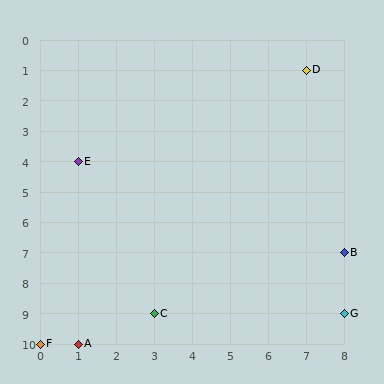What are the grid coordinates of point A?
Point A is at grid coordinates (1, 10).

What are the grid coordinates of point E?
Point E is at grid coordinates (1, 4).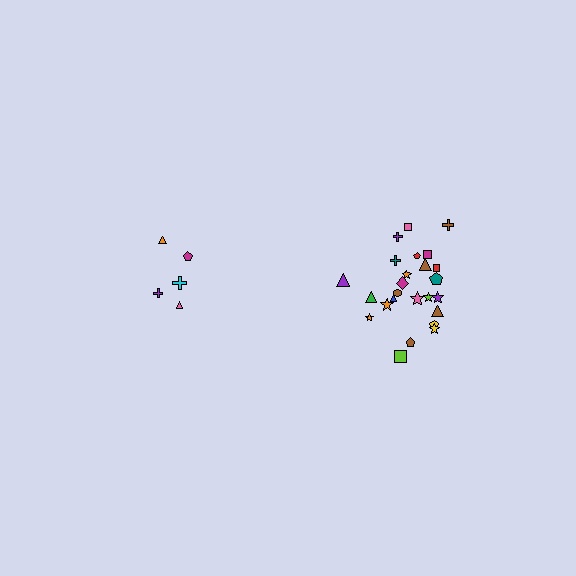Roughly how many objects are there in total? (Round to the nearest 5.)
Roughly 30 objects in total.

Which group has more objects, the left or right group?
The right group.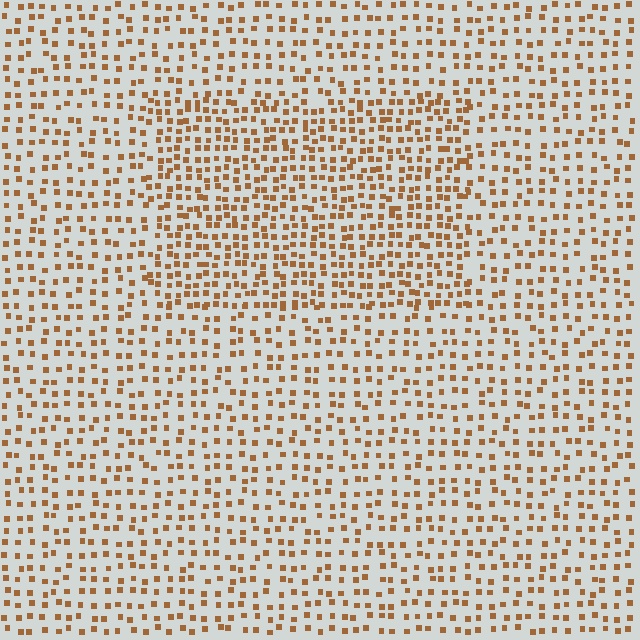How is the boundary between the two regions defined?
The boundary is defined by a change in element density (approximately 1.7x ratio). All elements are the same color, size, and shape.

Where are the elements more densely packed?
The elements are more densely packed inside the rectangle boundary.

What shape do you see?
I see a rectangle.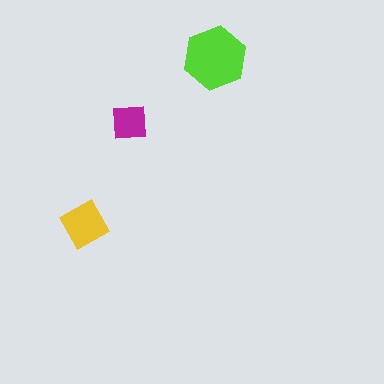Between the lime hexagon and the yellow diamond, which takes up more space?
The lime hexagon.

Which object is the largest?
The lime hexagon.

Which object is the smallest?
The magenta square.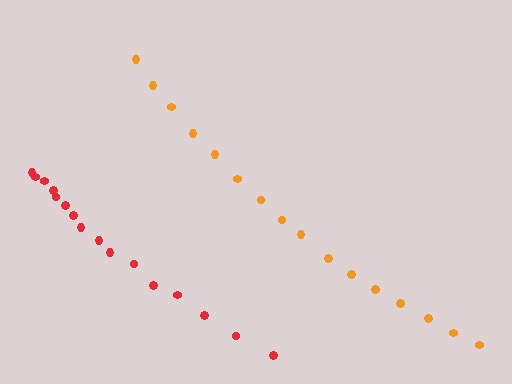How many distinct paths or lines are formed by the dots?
There are 2 distinct paths.